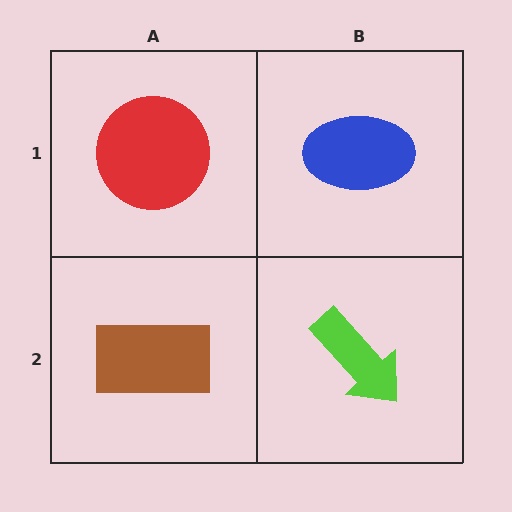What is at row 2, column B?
A lime arrow.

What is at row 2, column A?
A brown rectangle.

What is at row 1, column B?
A blue ellipse.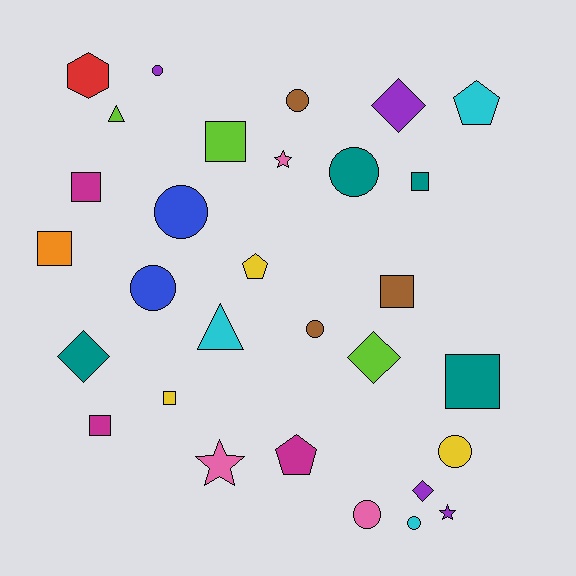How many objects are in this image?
There are 30 objects.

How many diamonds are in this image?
There are 4 diamonds.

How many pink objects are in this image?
There are 3 pink objects.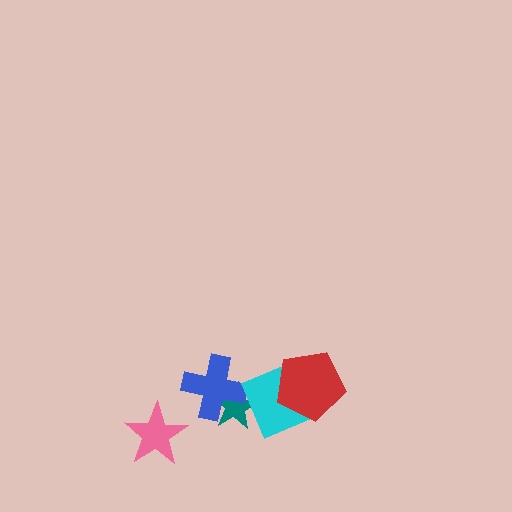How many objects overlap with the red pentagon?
1 object overlaps with the red pentagon.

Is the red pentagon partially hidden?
No, no other shape covers it.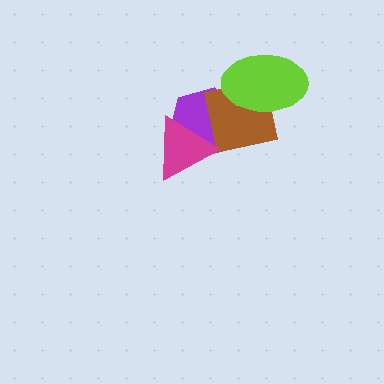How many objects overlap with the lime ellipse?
2 objects overlap with the lime ellipse.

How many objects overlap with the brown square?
3 objects overlap with the brown square.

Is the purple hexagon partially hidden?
Yes, it is partially covered by another shape.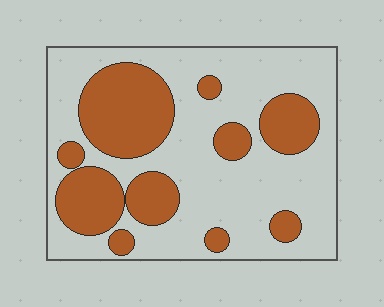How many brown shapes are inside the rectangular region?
10.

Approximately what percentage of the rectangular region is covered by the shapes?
Approximately 35%.